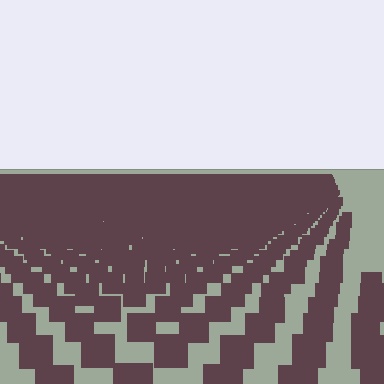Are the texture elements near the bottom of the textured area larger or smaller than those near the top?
Larger. Near the bottom, elements are closer to the viewer and appear at a bigger on-screen size.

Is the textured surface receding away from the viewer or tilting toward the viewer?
The surface is receding away from the viewer. Texture elements get smaller and denser toward the top.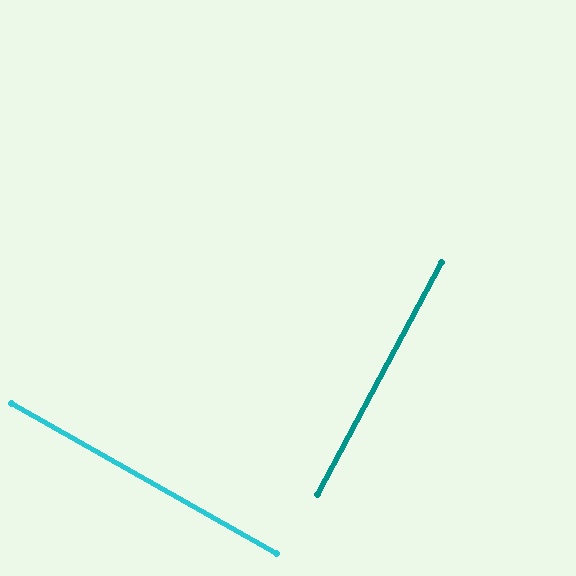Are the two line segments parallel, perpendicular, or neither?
Perpendicular — they meet at approximately 89°.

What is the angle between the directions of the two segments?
Approximately 89 degrees.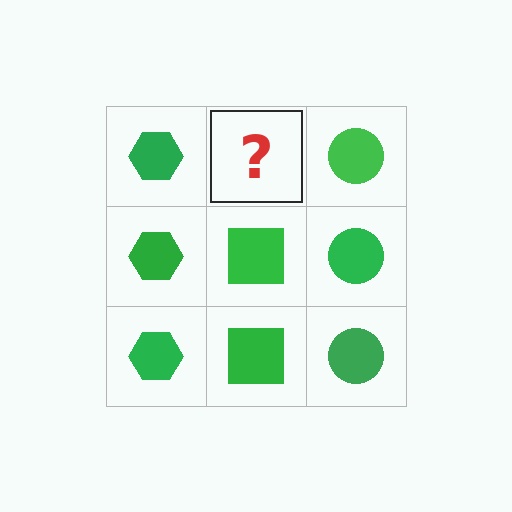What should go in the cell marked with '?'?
The missing cell should contain a green square.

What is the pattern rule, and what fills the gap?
The rule is that each column has a consistent shape. The gap should be filled with a green square.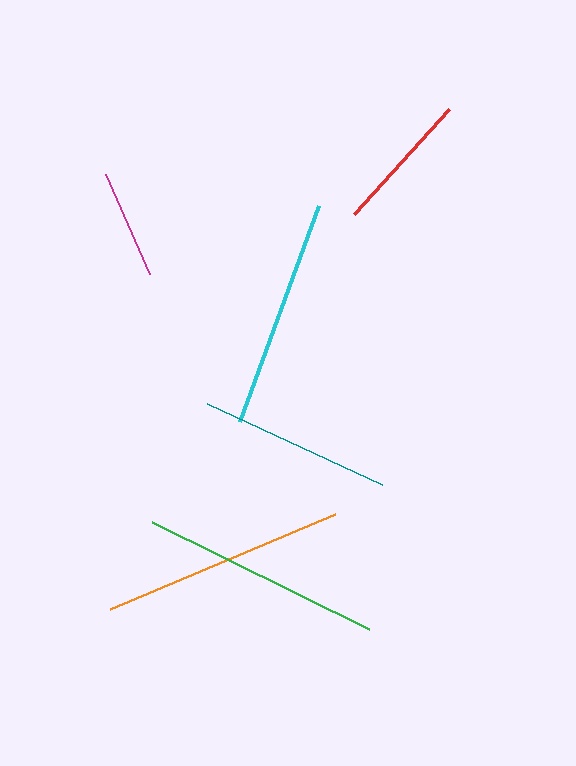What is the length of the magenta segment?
The magenta segment is approximately 109 pixels long.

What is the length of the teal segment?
The teal segment is approximately 194 pixels long.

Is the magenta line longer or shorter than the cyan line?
The cyan line is longer than the magenta line.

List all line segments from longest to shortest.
From longest to shortest: orange, green, cyan, teal, red, magenta.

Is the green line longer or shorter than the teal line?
The green line is longer than the teal line.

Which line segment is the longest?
The orange line is the longest at approximately 244 pixels.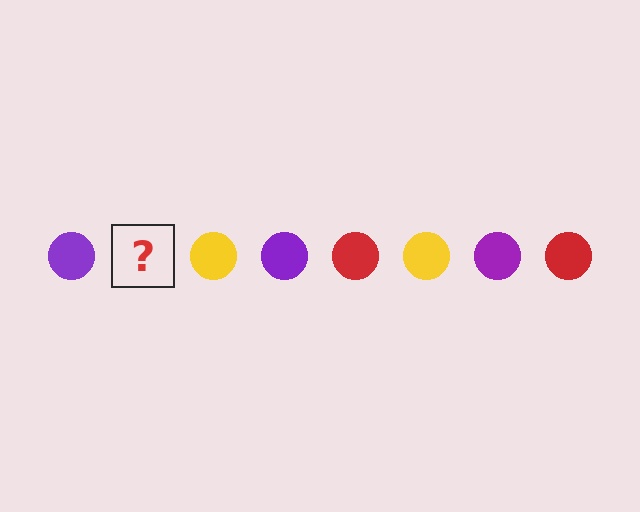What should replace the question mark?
The question mark should be replaced with a red circle.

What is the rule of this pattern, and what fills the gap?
The rule is that the pattern cycles through purple, red, yellow circles. The gap should be filled with a red circle.